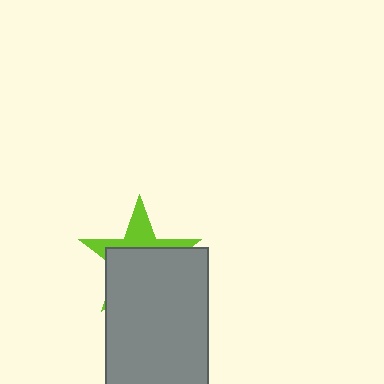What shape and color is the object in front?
The object in front is a gray rectangle.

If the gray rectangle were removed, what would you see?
You would see the complete lime star.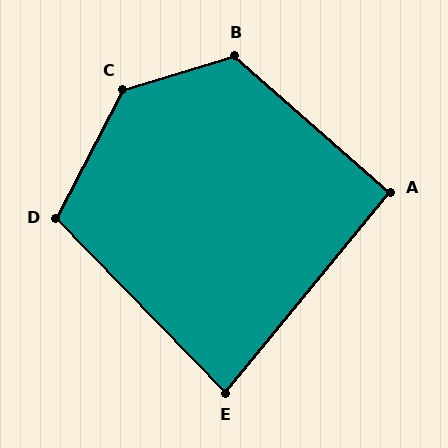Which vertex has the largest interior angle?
C, at approximately 134 degrees.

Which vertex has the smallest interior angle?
E, at approximately 84 degrees.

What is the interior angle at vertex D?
Approximately 108 degrees (obtuse).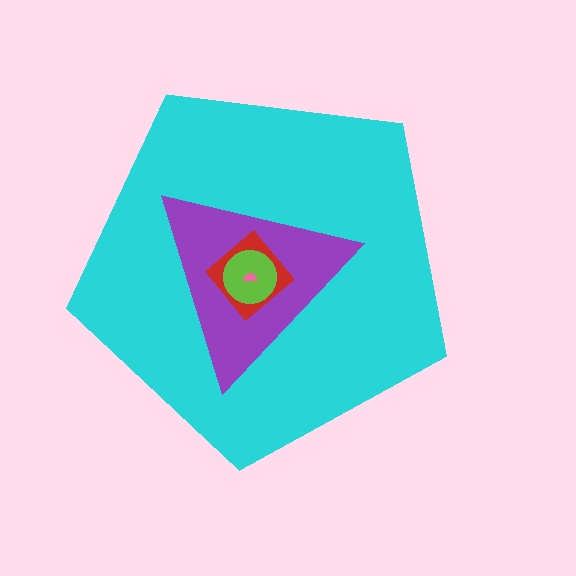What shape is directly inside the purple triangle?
The red diamond.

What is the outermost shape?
The cyan pentagon.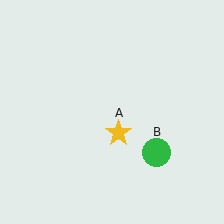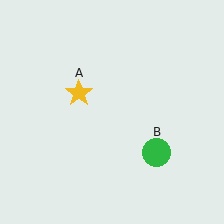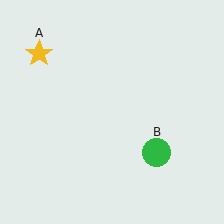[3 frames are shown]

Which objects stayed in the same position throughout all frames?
Green circle (object B) remained stationary.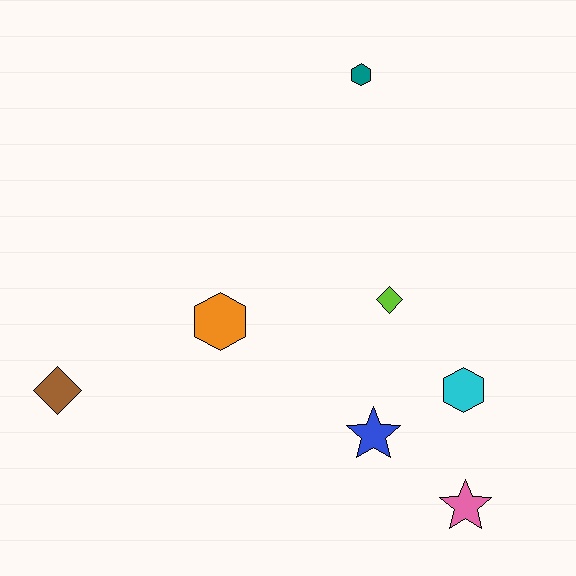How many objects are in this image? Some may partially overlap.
There are 7 objects.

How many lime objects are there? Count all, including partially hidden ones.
There is 1 lime object.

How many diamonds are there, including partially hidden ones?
There are 2 diamonds.